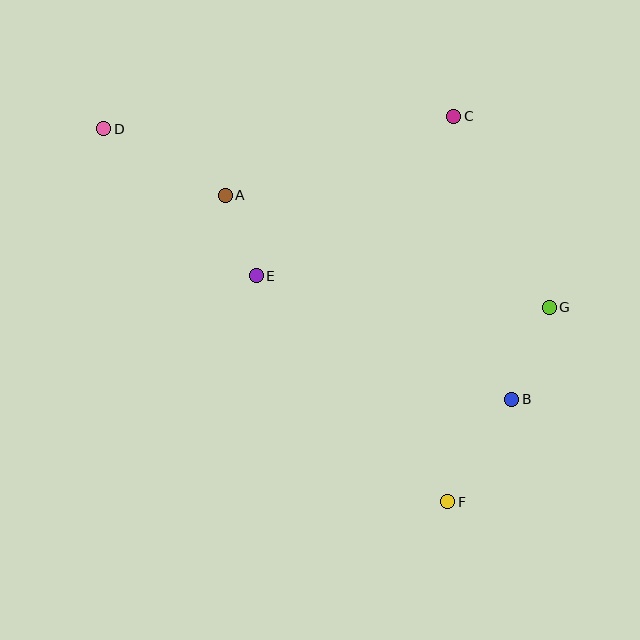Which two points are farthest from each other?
Points D and F are farthest from each other.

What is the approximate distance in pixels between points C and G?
The distance between C and G is approximately 213 pixels.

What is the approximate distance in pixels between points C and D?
The distance between C and D is approximately 350 pixels.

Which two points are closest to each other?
Points A and E are closest to each other.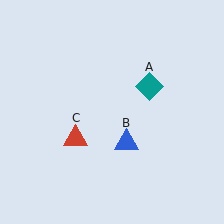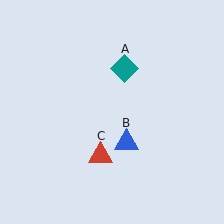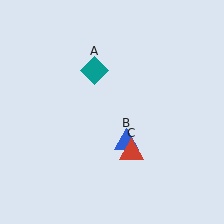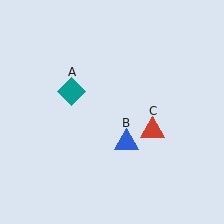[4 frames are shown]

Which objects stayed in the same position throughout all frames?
Blue triangle (object B) remained stationary.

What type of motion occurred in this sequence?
The teal diamond (object A), red triangle (object C) rotated counterclockwise around the center of the scene.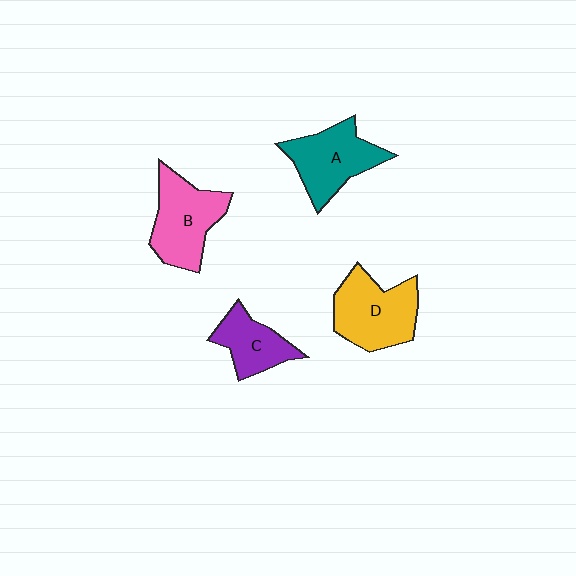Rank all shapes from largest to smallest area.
From largest to smallest: D (yellow), B (pink), A (teal), C (purple).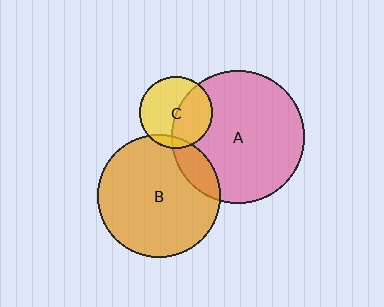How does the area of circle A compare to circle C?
Approximately 3.4 times.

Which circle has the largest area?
Circle A (pink).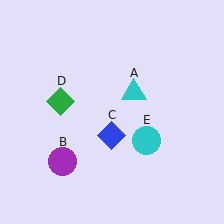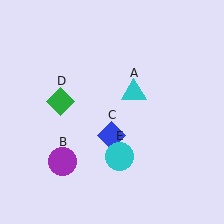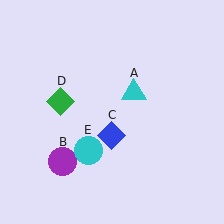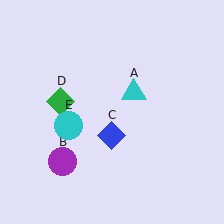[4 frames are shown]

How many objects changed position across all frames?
1 object changed position: cyan circle (object E).